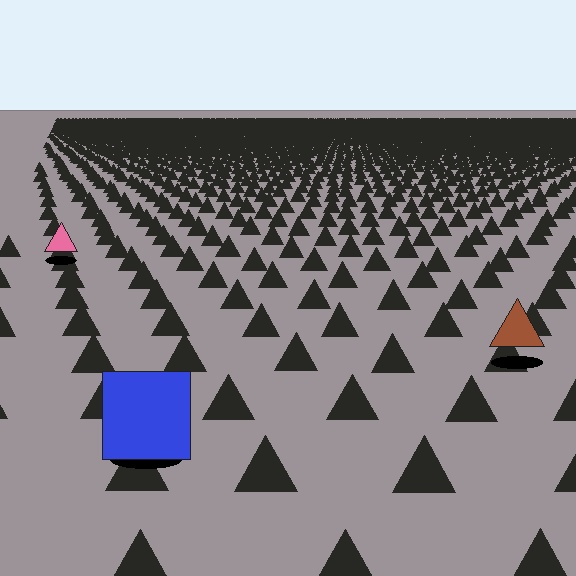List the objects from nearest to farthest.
From nearest to farthest: the blue square, the brown triangle, the pink triangle.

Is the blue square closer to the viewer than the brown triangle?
Yes. The blue square is closer — you can tell from the texture gradient: the ground texture is coarser near it.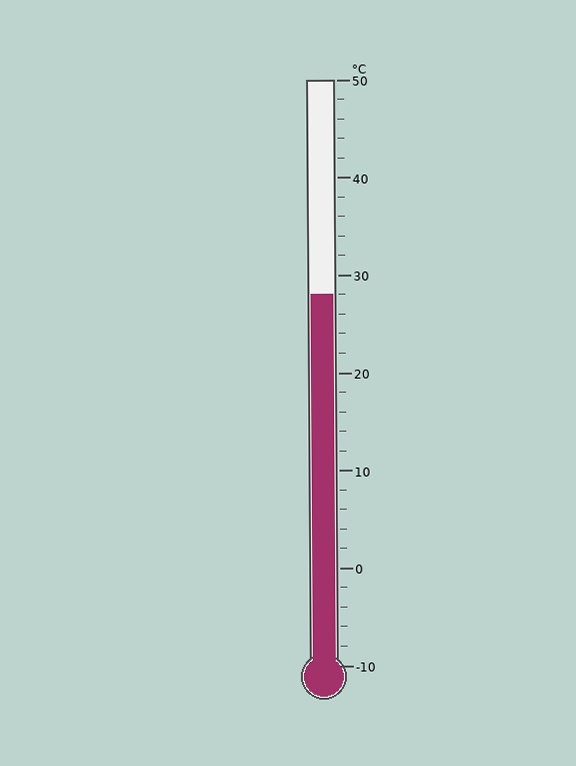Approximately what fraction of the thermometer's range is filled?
The thermometer is filled to approximately 65% of its range.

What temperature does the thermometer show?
The thermometer shows approximately 28°C.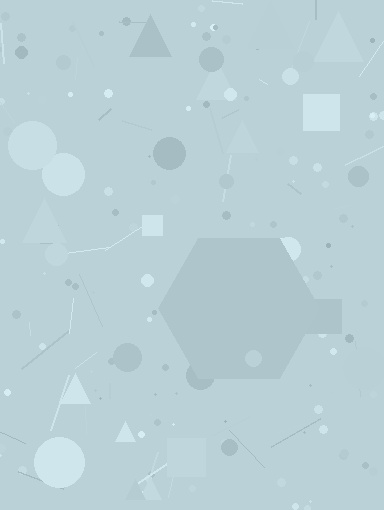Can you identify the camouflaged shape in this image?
The camouflaged shape is a hexagon.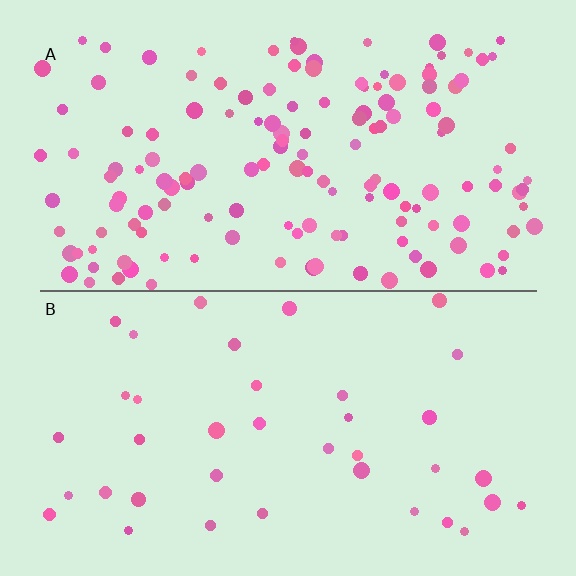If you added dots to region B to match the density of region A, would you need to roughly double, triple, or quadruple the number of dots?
Approximately quadruple.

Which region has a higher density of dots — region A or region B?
A (the top).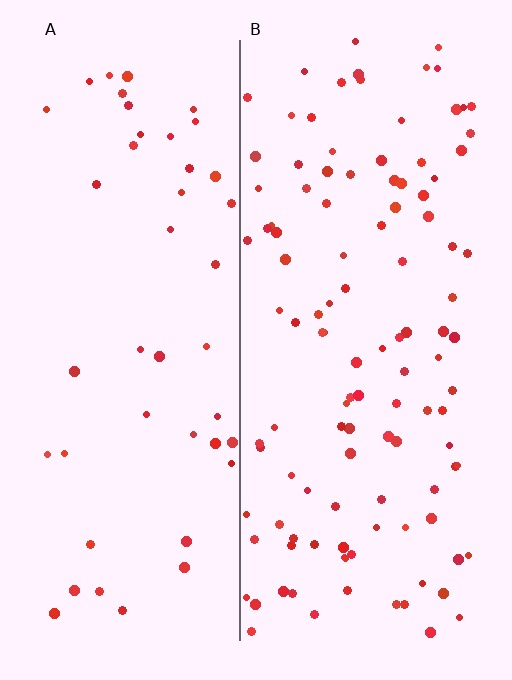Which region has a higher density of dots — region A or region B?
B (the right).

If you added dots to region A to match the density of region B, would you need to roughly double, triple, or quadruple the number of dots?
Approximately triple.